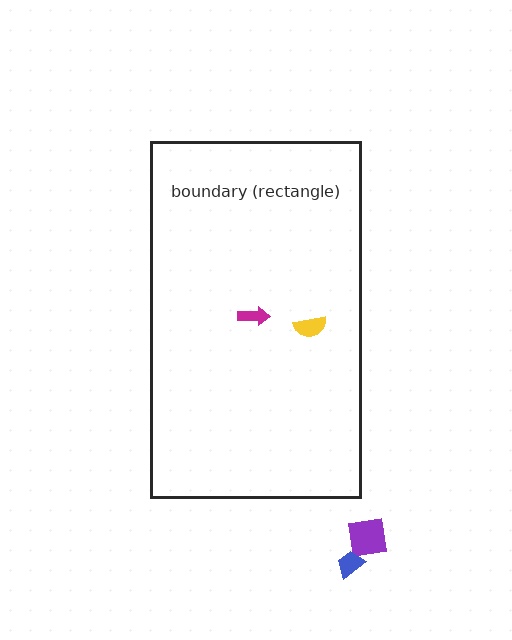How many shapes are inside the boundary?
2 inside, 2 outside.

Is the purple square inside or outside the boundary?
Outside.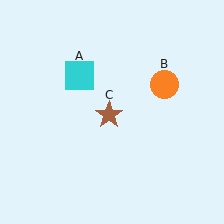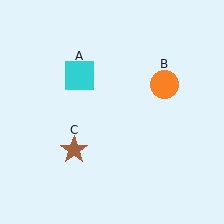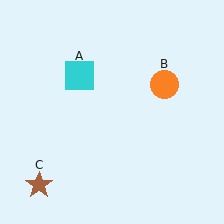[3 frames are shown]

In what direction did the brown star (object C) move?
The brown star (object C) moved down and to the left.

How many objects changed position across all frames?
1 object changed position: brown star (object C).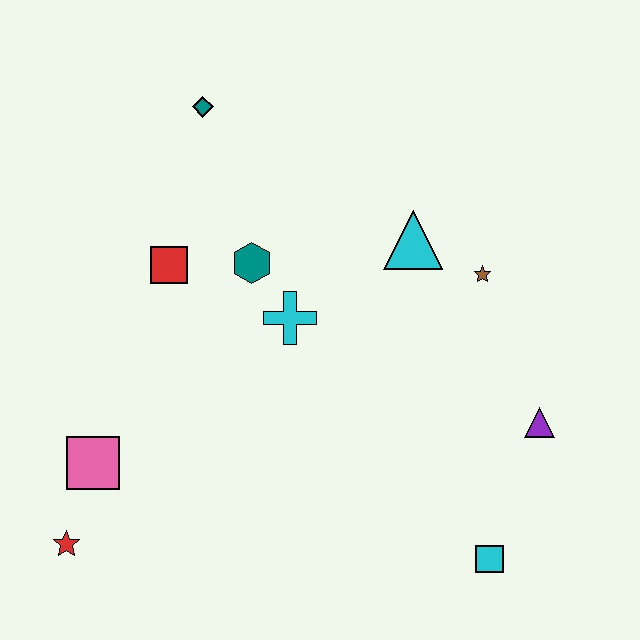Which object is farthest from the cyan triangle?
The red star is farthest from the cyan triangle.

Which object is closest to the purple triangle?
The cyan square is closest to the purple triangle.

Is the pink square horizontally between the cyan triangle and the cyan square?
No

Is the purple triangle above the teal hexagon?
No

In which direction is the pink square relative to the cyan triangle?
The pink square is to the left of the cyan triangle.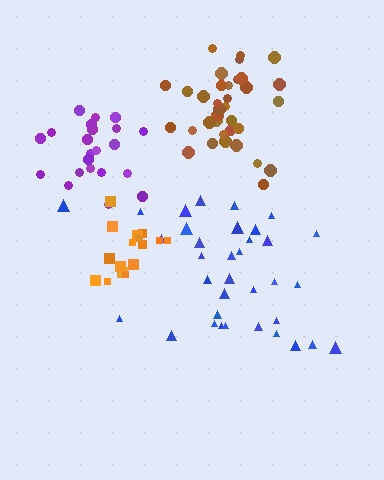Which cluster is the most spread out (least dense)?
Blue.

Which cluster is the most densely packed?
Brown.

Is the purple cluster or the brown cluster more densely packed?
Brown.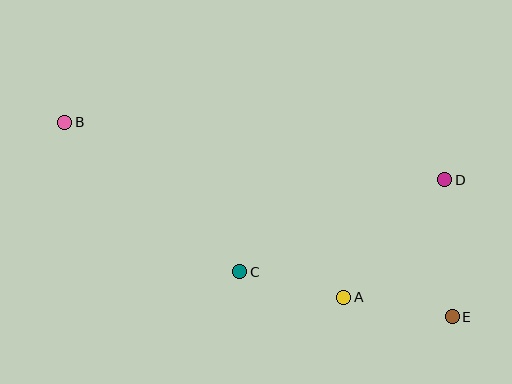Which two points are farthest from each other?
Points B and E are farthest from each other.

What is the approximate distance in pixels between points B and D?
The distance between B and D is approximately 384 pixels.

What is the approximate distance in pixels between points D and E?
The distance between D and E is approximately 138 pixels.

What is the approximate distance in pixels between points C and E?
The distance between C and E is approximately 217 pixels.